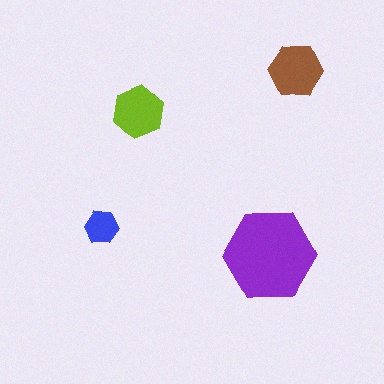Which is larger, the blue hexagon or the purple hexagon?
The purple one.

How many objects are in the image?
There are 4 objects in the image.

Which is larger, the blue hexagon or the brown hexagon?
The brown one.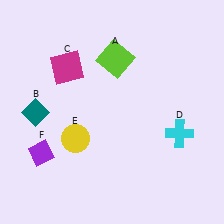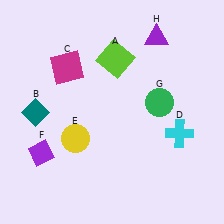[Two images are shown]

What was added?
A green circle (G), a purple triangle (H) were added in Image 2.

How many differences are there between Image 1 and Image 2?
There are 2 differences between the two images.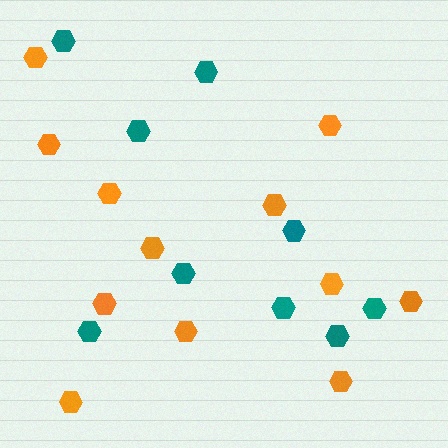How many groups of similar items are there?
There are 2 groups: one group of teal hexagons (9) and one group of orange hexagons (12).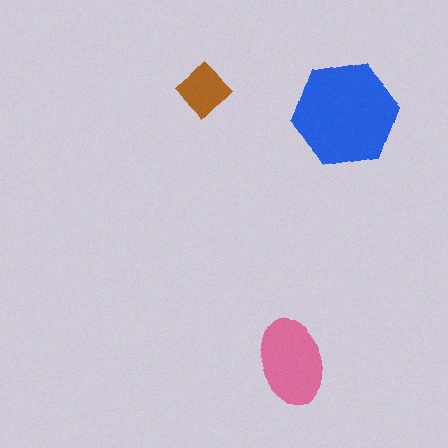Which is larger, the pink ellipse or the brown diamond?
The pink ellipse.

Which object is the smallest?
The brown diamond.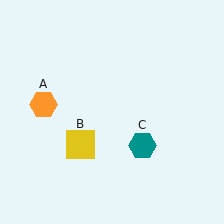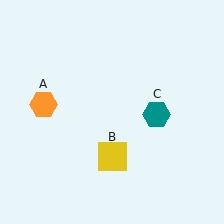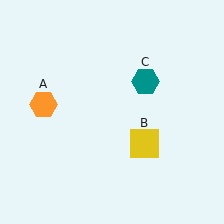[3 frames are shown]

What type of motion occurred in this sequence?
The yellow square (object B), teal hexagon (object C) rotated counterclockwise around the center of the scene.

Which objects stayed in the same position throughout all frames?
Orange hexagon (object A) remained stationary.